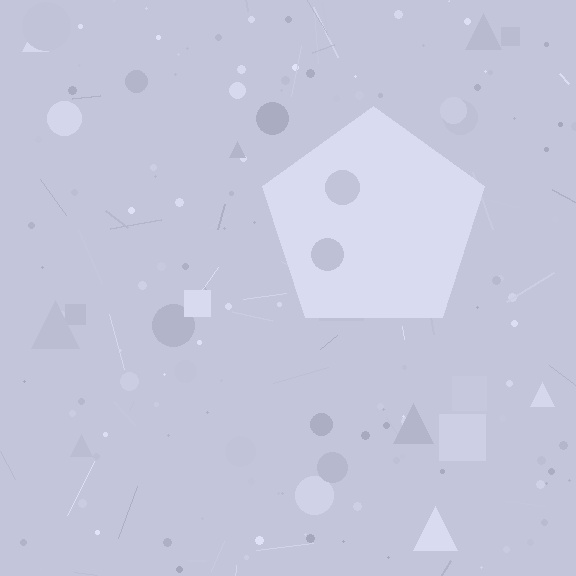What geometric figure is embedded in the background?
A pentagon is embedded in the background.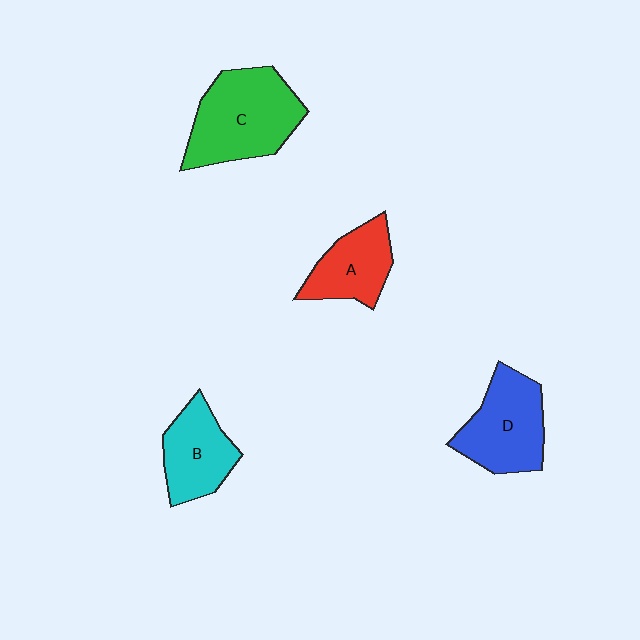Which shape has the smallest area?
Shape A (red).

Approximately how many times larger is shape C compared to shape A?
Approximately 1.6 times.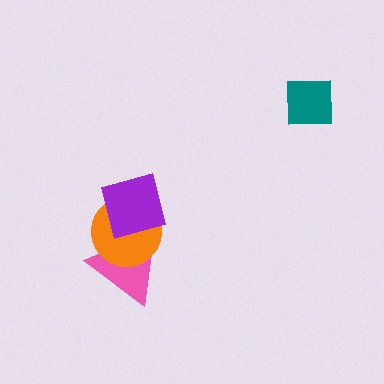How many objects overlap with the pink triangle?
2 objects overlap with the pink triangle.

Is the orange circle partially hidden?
Yes, it is partially covered by another shape.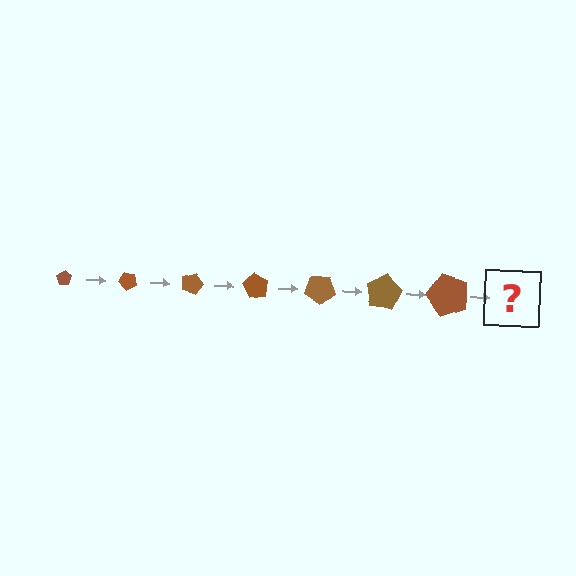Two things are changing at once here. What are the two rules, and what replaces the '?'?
The two rules are that the pentagon grows larger each step and it rotates 45 degrees each step. The '?' should be a pentagon, larger than the previous one and rotated 315 degrees from the start.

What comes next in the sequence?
The next element should be a pentagon, larger than the previous one and rotated 315 degrees from the start.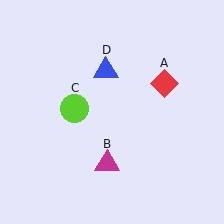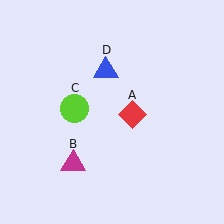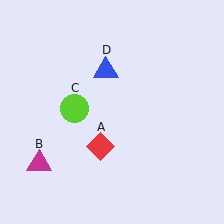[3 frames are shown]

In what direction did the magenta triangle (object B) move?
The magenta triangle (object B) moved left.